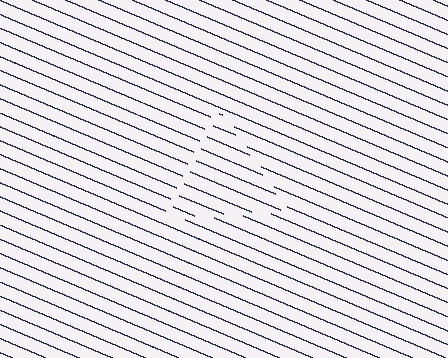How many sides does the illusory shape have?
3 sides — the line-ends trace a triangle.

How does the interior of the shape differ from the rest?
The interior of the shape contains the same grating, shifted by half a period — the contour is defined by the phase discontinuity where line-ends from the inner and outer gratings abut.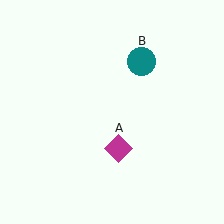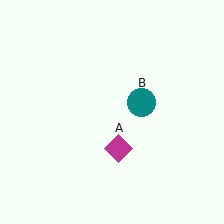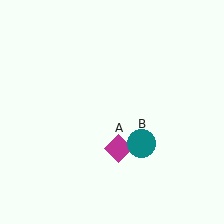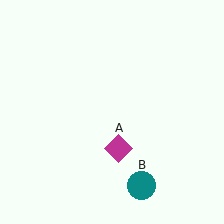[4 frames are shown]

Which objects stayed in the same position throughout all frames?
Magenta diamond (object A) remained stationary.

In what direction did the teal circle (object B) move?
The teal circle (object B) moved down.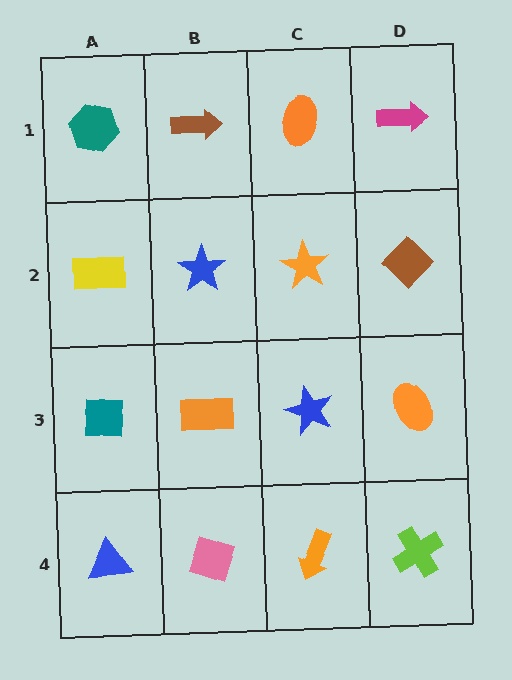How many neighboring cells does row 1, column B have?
3.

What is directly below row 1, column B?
A blue star.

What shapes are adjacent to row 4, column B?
An orange rectangle (row 3, column B), a blue triangle (row 4, column A), an orange arrow (row 4, column C).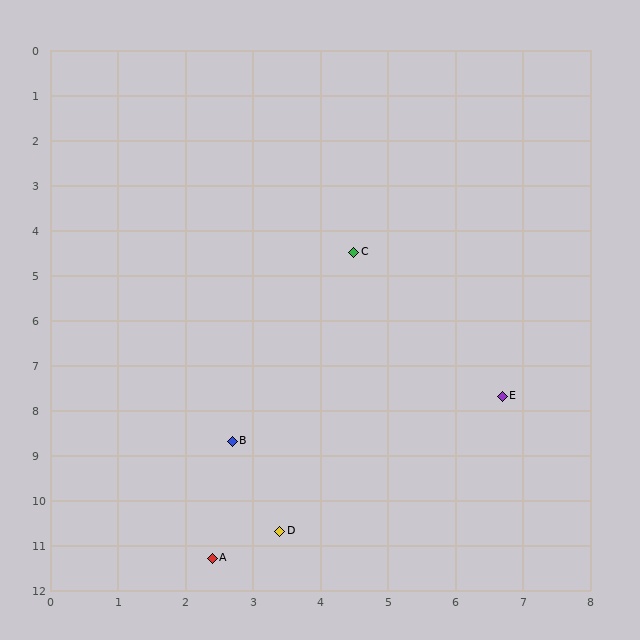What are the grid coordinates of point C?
Point C is at approximately (4.5, 4.5).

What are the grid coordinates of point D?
Point D is at approximately (3.4, 10.7).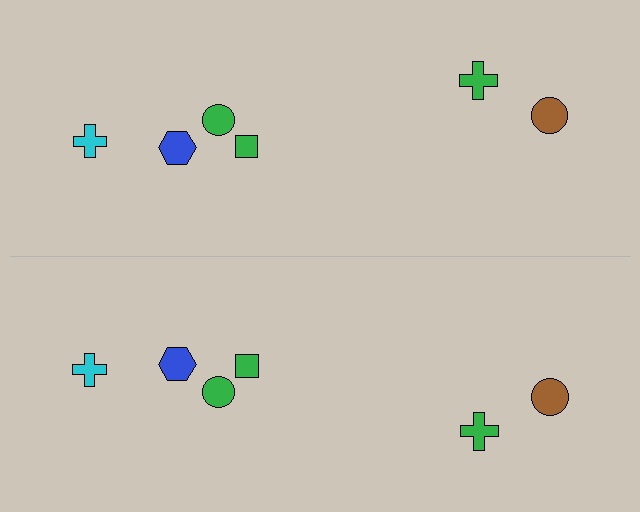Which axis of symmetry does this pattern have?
The pattern has a horizontal axis of symmetry running through the center of the image.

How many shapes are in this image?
There are 12 shapes in this image.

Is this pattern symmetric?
Yes, this pattern has bilateral (reflection) symmetry.